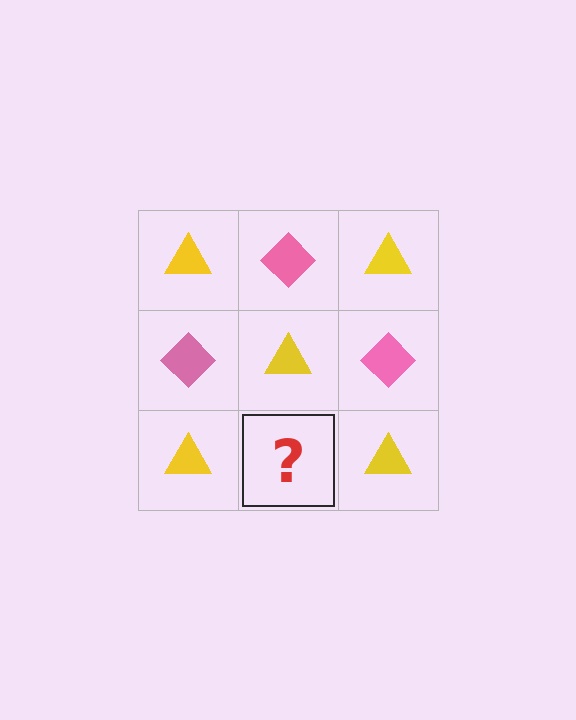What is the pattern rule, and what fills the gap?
The rule is that it alternates yellow triangle and pink diamond in a checkerboard pattern. The gap should be filled with a pink diamond.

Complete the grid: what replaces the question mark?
The question mark should be replaced with a pink diamond.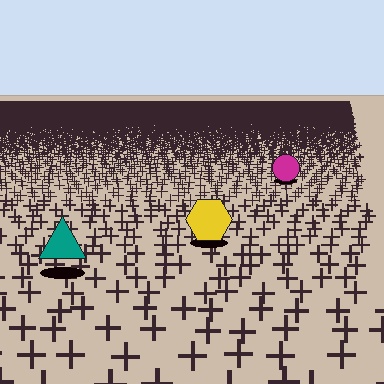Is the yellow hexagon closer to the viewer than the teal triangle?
No. The teal triangle is closer — you can tell from the texture gradient: the ground texture is coarser near it.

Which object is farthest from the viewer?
The magenta circle is farthest from the viewer. It appears smaller and the ground texture around it is denser.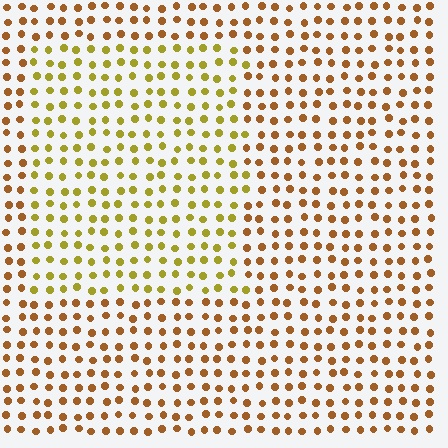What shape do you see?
I see a rectangle.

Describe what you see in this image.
The image is filled with small brown elements in a uniform arrangement. A rectangle-shaped region is visible where the elements are tinted to a slightly different hue, forming a subtle color boundary.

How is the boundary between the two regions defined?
The boundary is defined purely by a slight shift in hue (about 32 degrees). Spacing, size, and orientation are identical on both sides.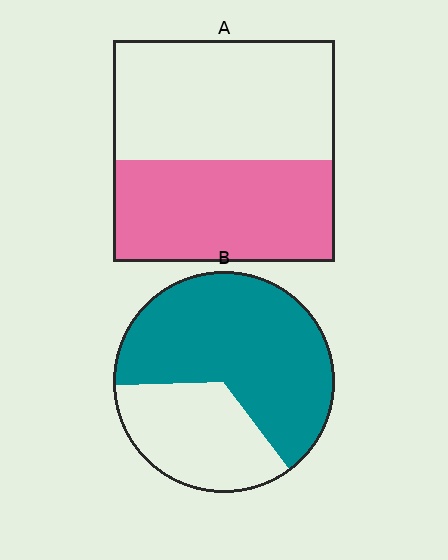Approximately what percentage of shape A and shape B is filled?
A is approximately 45% and B is approximately 65%.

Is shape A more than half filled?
No.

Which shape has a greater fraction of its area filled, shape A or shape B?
Shape B.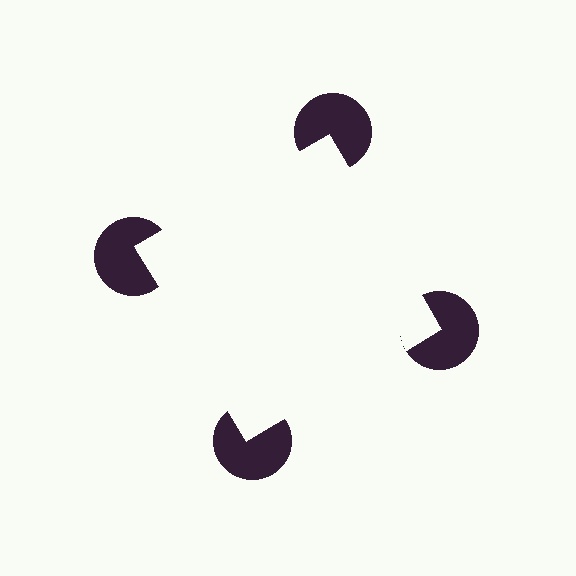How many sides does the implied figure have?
4 sides.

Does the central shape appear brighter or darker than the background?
It typically appears slightly brighter than the background, even though no actual brightness change is drawn.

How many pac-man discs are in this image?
There are 4 — one at each vertex of the illusory square.